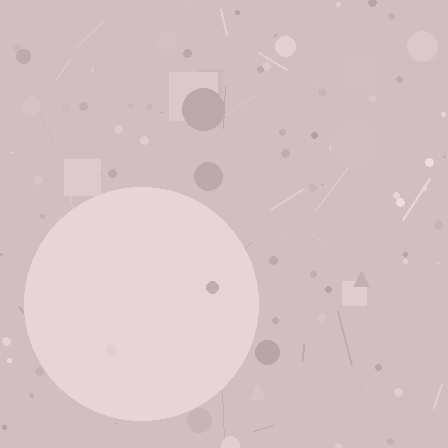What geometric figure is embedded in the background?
A circle is embedded in the background.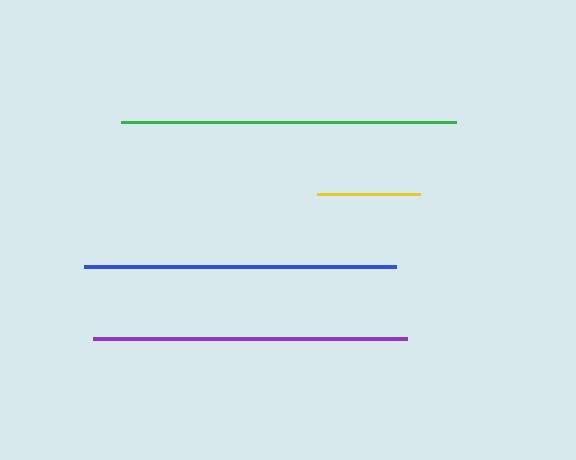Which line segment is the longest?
The green line is the longest at approximately 335 pixels.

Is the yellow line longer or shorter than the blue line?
The blue line is longer than the yellow line.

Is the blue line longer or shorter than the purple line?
The purple line is longer than the blue line.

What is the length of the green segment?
The green segment is approximately 335 pixels long.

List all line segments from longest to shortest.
From longest to shortest: green, purple, blue, yellow.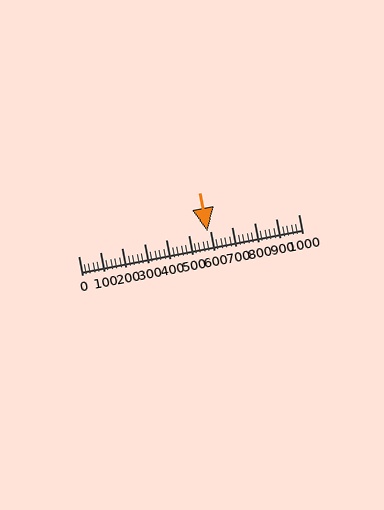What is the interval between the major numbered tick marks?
The major tick marks are spaced 100 units apart.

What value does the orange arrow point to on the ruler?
The orange arrow points to approximately 586.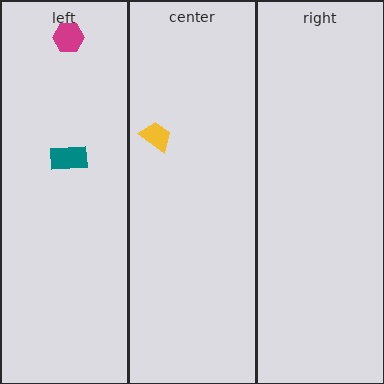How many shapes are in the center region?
1.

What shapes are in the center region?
The yellow trapezoid.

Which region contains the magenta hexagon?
The left region.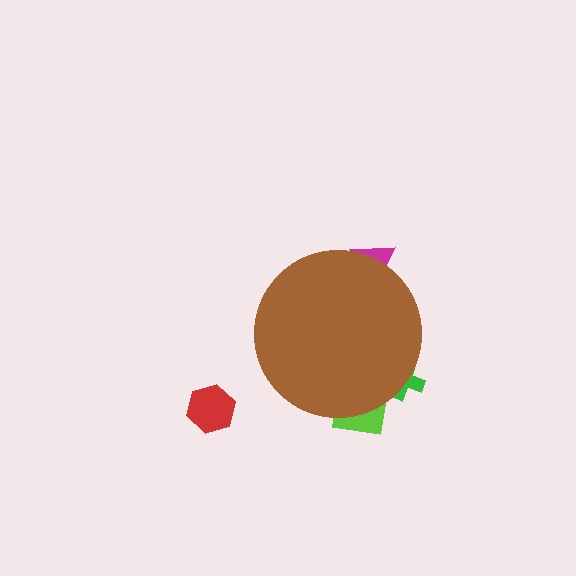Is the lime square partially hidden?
Yes, the lime square is partially hidden behind the brown circle.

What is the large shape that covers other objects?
A brown circle.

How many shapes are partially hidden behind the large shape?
3 shapes are partially hidden.